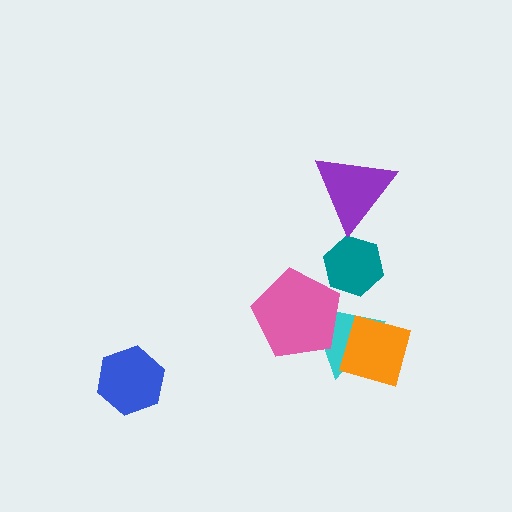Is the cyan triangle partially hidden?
Yes, it is partially covered by another shape.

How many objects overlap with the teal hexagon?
0 objects overlap with the teal hexagon.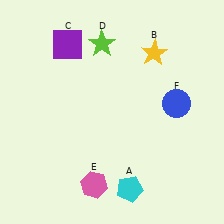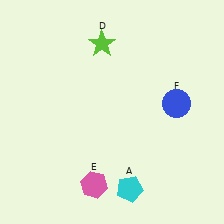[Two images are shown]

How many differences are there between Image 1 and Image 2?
There are 2 differences between the two images.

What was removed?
The purple square (C), the yellow star (B) were removed in Image 2.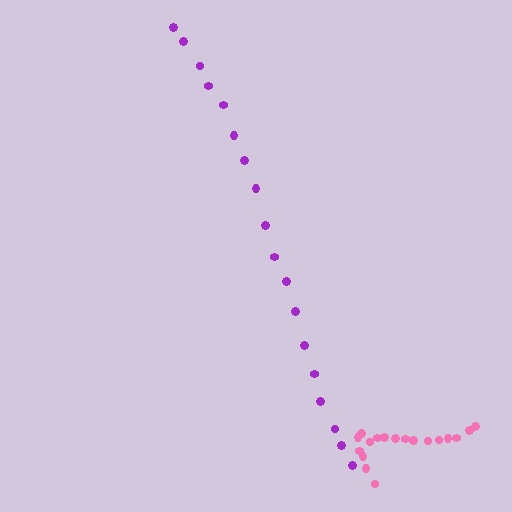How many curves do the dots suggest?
There are 2 distinct paths.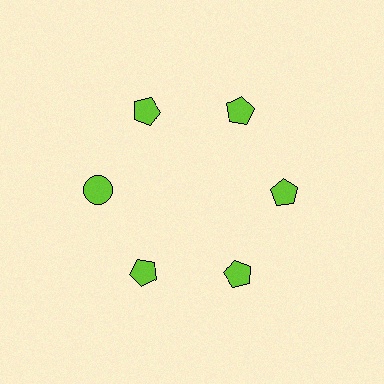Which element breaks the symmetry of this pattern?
The lime circle at roughly the 9 o'clock position breaks the symmetry. All other shapes are lime pentagons.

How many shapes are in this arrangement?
There are 6 shapes arranged in a ring pattern.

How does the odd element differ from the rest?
It has a different shape: circle instead of pentagon.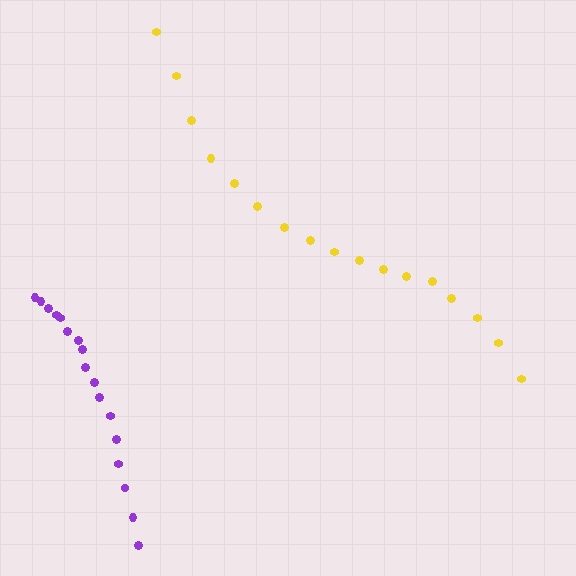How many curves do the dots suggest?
There are 2 distinct paths.